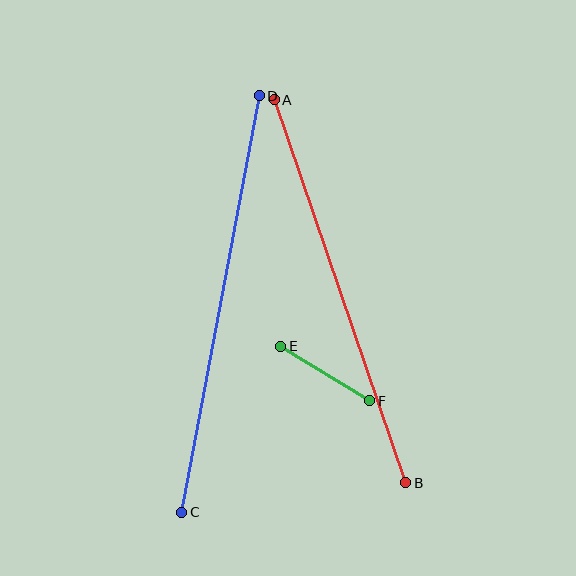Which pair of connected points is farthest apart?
Points C and D are farthest apart.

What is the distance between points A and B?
The distance is approximately 405 pixels.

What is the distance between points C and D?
The distance is approximately 424 pixels.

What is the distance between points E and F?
The distance is approximately 105 pixels.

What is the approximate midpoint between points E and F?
The midpoint is at approximately (325, 373) pixels.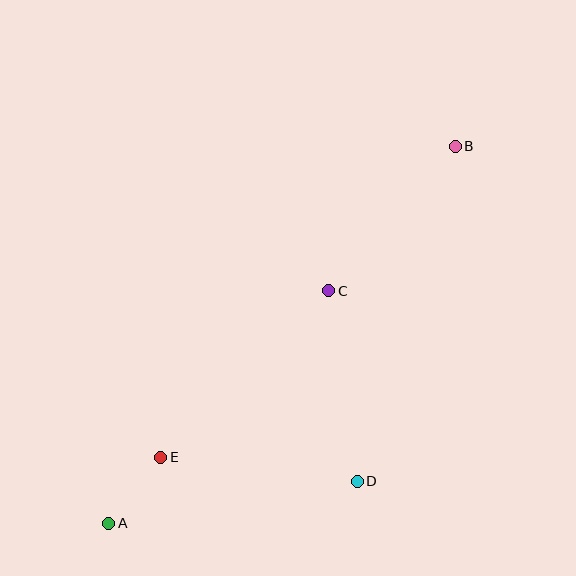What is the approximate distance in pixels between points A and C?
The distance between A and C is approximately 320 pixels.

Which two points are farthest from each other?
Points A and B are farthest from each other.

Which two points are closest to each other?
Points A and E are closest to each other.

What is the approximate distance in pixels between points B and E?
The distance between B and E is approximately 428 pixels.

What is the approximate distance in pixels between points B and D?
The distance between B and D is approximately 349 pixels.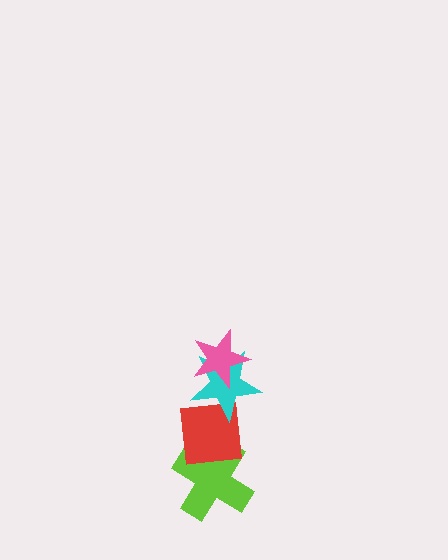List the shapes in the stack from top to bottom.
From top to bottom: the pink star, the cyan star, the red square, the lime cross.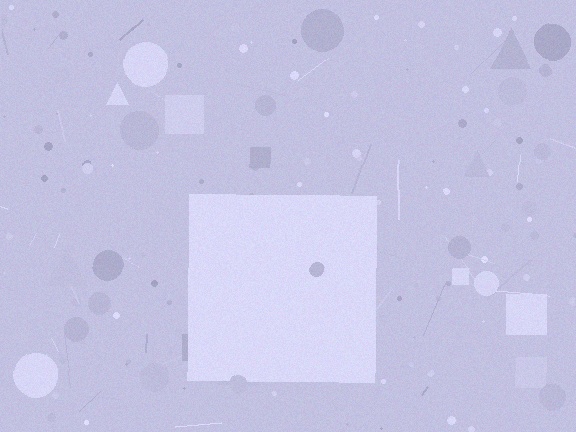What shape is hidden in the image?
A square is hidden in the image.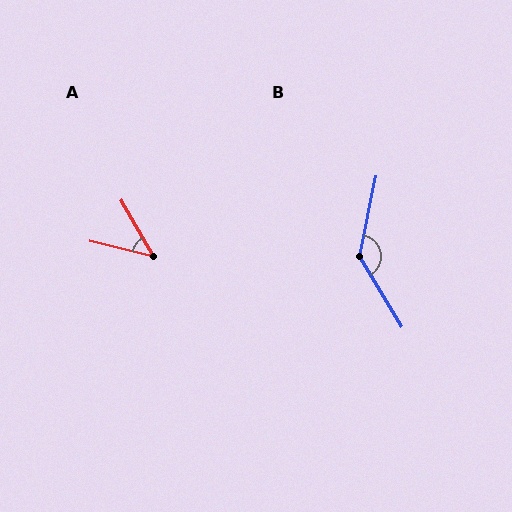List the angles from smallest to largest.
A (46°), B (137°).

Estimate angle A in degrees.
Approximately 46 degrees.